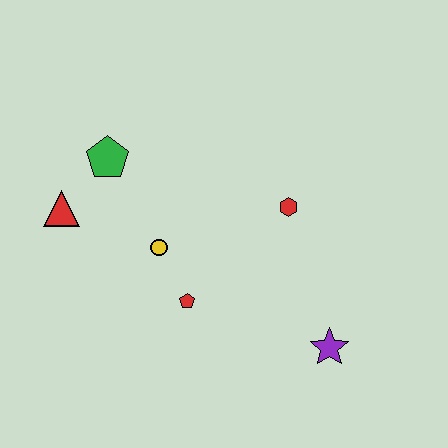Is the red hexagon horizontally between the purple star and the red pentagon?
Yes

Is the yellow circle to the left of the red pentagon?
Yes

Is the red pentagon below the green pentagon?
Yes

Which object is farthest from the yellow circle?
The purple star is farthest from the yellow circle.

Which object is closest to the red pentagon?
The yellow circle is closest to the red pentagon.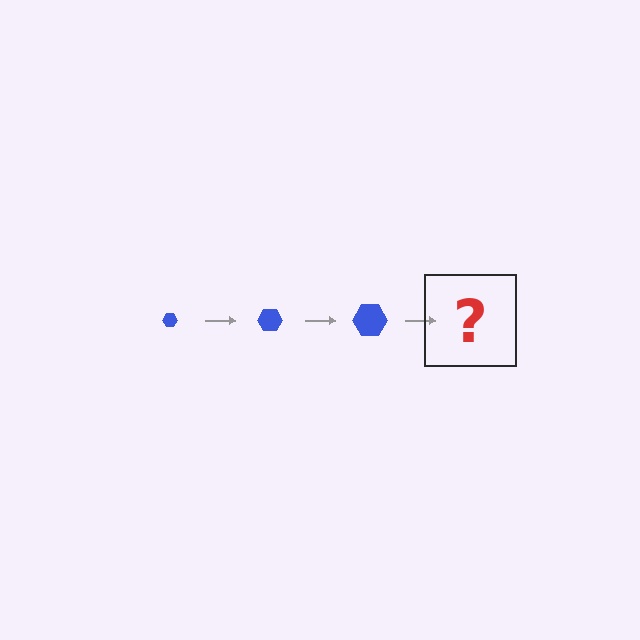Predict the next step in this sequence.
The next step is a blue hexagon, larger than the previous one.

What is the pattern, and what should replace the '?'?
The pattern is that the hexagon gets progressively larger each step. The '?' should be a blue hexagon, larger than the previous one.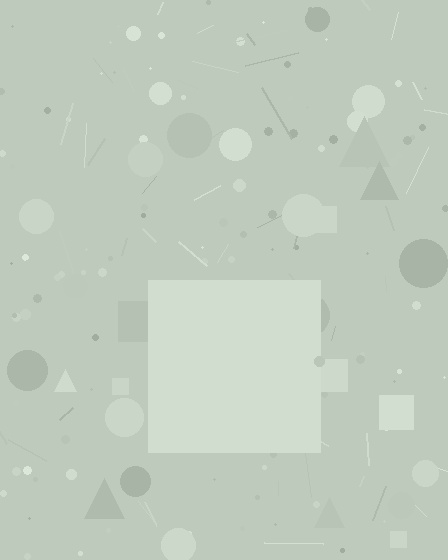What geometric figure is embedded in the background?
A square is embedded in the background.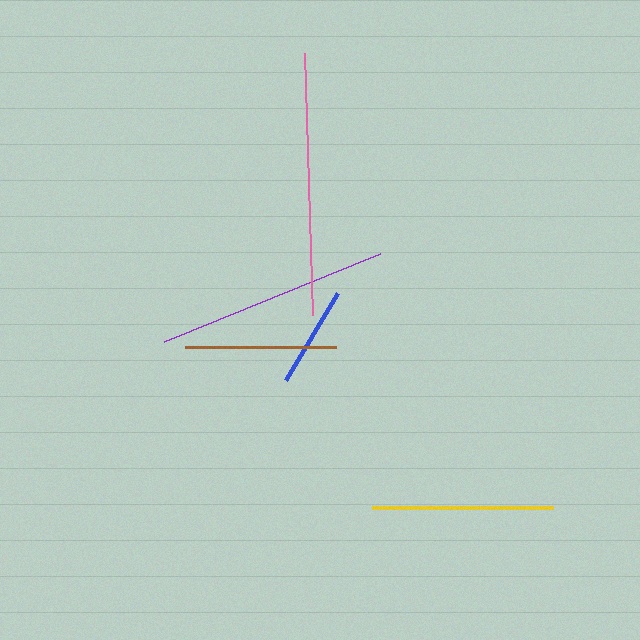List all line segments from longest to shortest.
From longest to shortest: pink, purple, yellow, brown, blue.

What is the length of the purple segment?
The purple segment is approximately 233 pixels long.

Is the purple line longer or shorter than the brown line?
The purple line is longer than the brown line.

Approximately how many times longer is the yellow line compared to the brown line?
The yellow line is approximately 1.2 times the length of the brown line.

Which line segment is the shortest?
The blue line is the shortest at approximately 101 pixels.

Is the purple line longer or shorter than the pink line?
The pink line is longer than the purple line.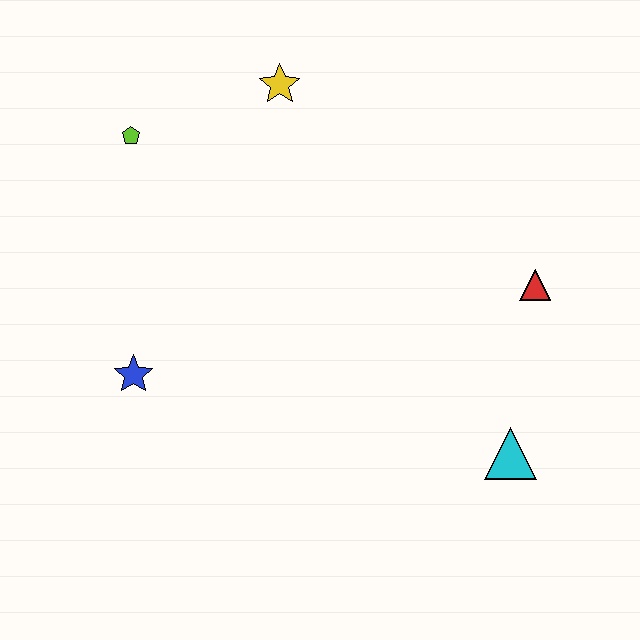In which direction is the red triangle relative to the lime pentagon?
The red triangle is to the right of the lime pentagon.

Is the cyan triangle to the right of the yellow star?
Yes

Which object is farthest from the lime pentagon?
The cyan triangle is farthest from the lime pentagon.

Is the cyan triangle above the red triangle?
No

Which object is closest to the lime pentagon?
The yellow star is closest to the lime pentagon.